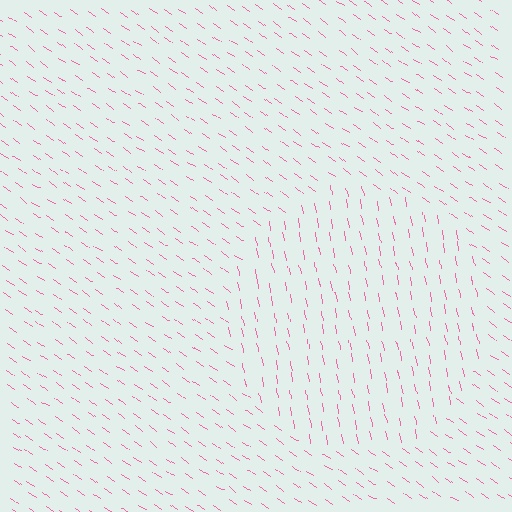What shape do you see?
I see a circle.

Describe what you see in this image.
The image is filled with small pink line segments. A circle region in the image has lines oriented differently from the surrounding lines, creating a visible texture boundary.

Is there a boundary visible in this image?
Yes, there is a texture boundary formed by a change in line orientation.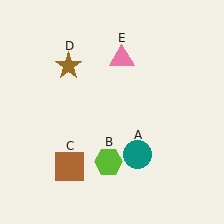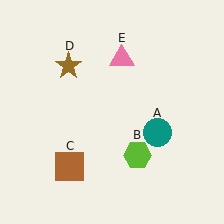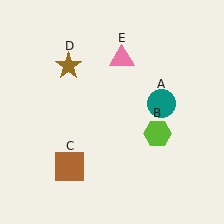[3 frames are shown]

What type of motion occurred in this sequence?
The teal circle (object A), lime hexagon (object B) rotated counterclockwise around the center of the scene.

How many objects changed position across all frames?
2 objects changed position: teal circle (object A), lime hexagon (object B).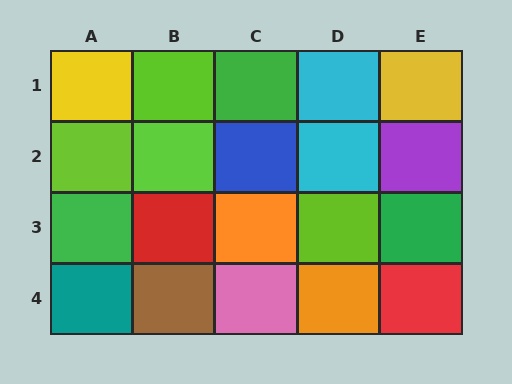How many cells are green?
3 cells are green.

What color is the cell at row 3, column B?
Red.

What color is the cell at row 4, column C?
Pink.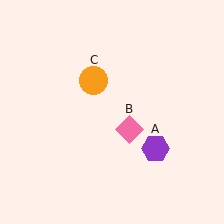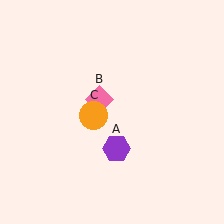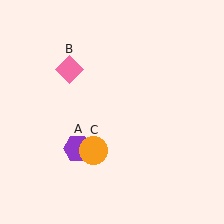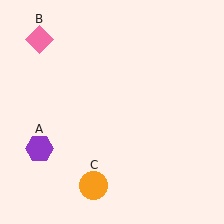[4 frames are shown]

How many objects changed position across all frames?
3 objects changed position: purple hexagon (object A), pink diamond (object B), orange circle (object C).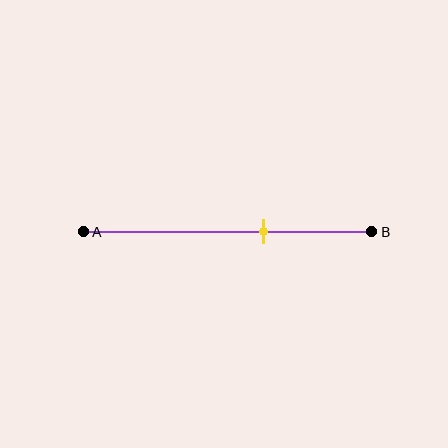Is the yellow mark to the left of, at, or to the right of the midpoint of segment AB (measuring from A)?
The yellow mark is to the right of the midpoint of segment AB.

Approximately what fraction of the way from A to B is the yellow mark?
The yellow mark is approximately 60% of the way from A to B.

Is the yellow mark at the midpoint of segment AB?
No, the mark is at about 60% from A, not at the 50% midpoint.